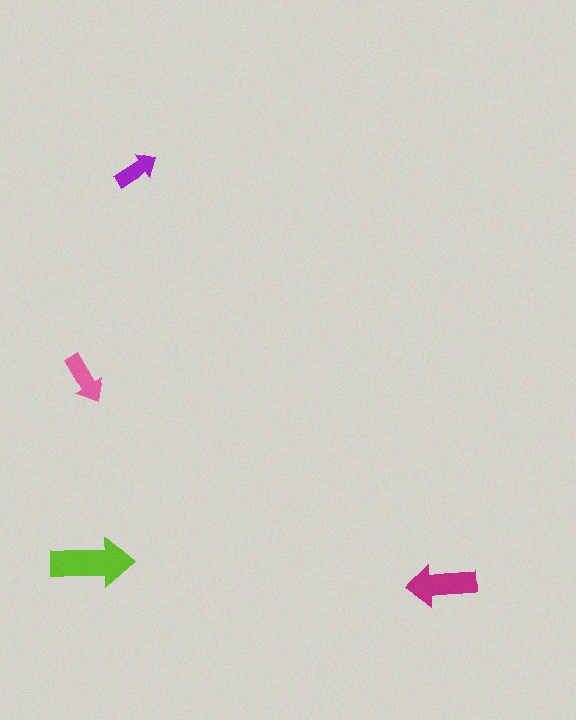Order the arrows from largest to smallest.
the lime one, the magenta one, the pink one, the purple one.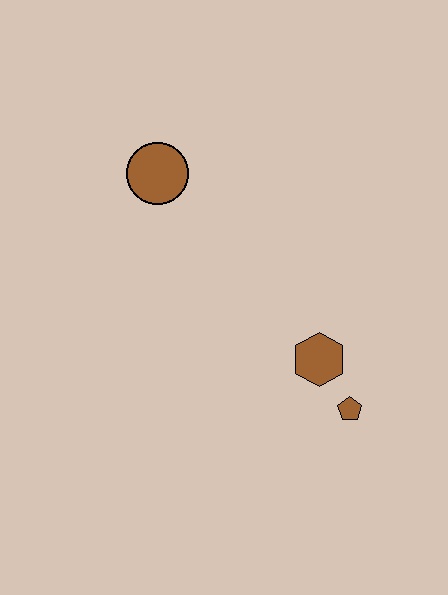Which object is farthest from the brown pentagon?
The brown circle is farthest from the brown pentagon.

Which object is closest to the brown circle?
The brown hexagon is closest to the brown circle.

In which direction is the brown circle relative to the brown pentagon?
The brown circle is above the brown pentagon.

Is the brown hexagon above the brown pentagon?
Yes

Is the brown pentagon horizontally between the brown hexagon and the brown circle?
No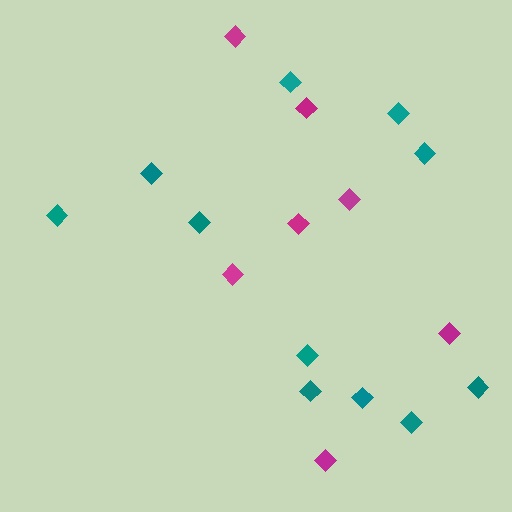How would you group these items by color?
There are 2 groups: one group of magenta diamonds (7) and one group of teal diamonds (11).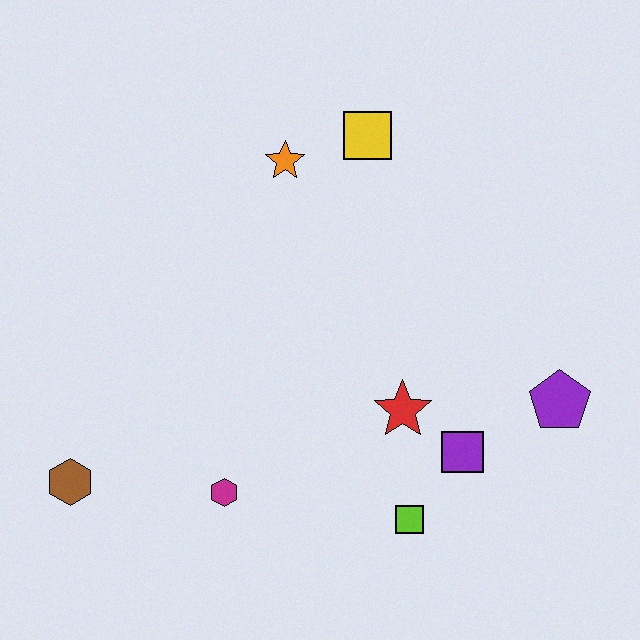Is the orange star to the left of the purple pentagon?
Yes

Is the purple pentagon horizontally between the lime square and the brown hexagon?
No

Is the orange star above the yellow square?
No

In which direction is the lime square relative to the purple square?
The lime square is below the purple square.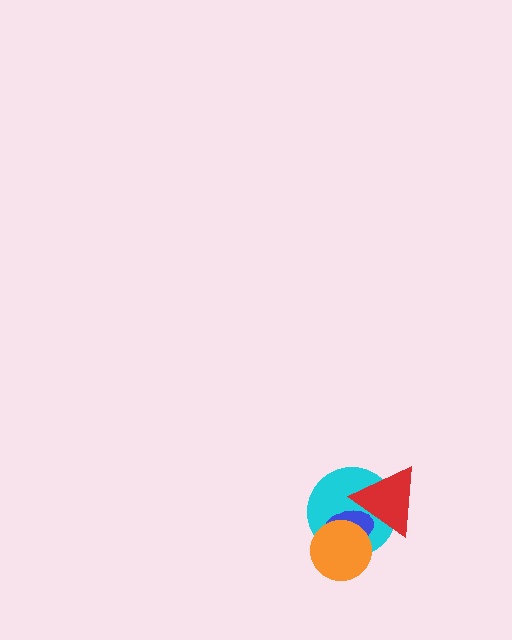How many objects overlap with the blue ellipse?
3 objects overlap with the blue ellipse.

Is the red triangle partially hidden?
No, no other shape covers it.